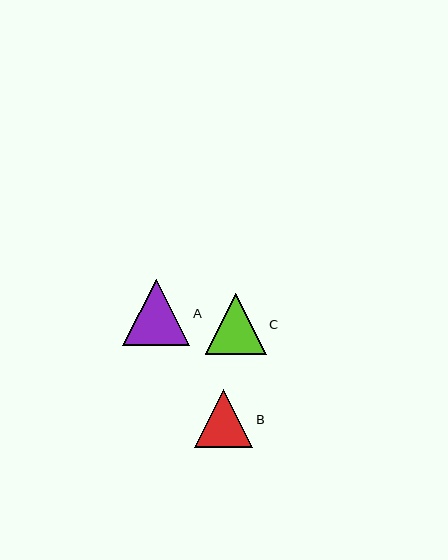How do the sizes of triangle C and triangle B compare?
Triangle C and triangle B are approximately the same size.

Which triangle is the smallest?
Triangle B is the smallest with a size of approximately 58 pixels.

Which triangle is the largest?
Triangle A is the largest with a size of approximately 67 pixels.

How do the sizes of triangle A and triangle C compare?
Triangle A and triangle C are approximately the same size.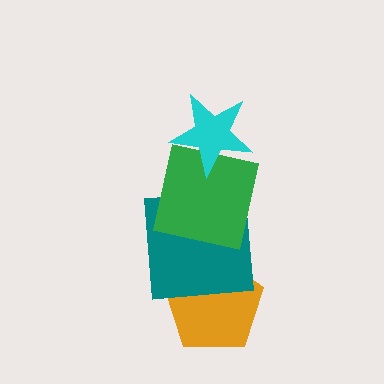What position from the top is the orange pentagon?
The orange pentagon is 4th from the top.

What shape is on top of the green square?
The cyan star is on top of the green square.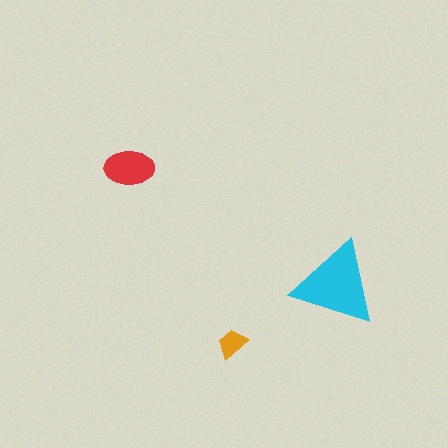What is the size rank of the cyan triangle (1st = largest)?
1st.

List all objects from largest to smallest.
The cyan triangle, the red ellipse, the orange trapezoid.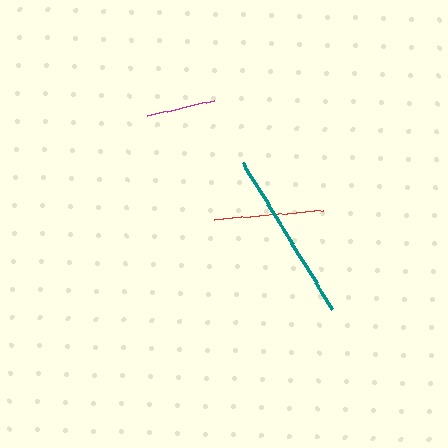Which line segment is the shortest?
The magenta line is the shortest at approximately 69 pixels.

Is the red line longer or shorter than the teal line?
The teal line is longer than the red line.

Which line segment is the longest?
The teal line is the longest at approximately 171 pixels.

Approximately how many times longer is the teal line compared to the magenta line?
The teal line is approximately 2.5 times the length of the magenta line.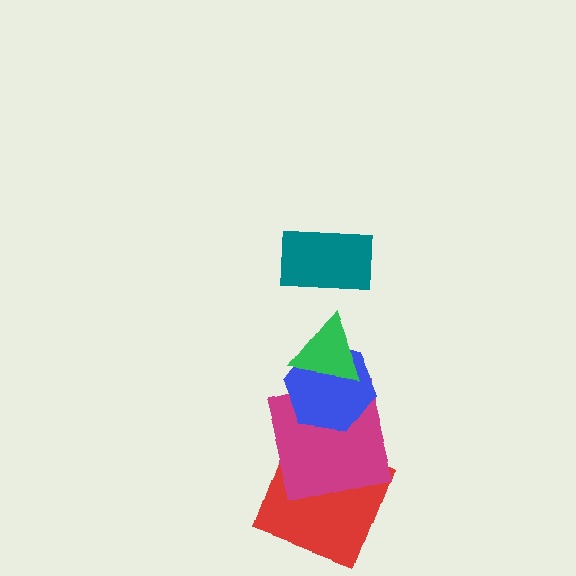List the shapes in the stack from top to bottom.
From top to bottom: the teal rectangle, the green triangle, the blue hexagon, the magenta square, the red square.